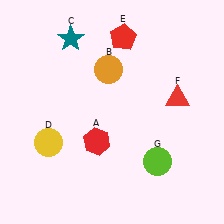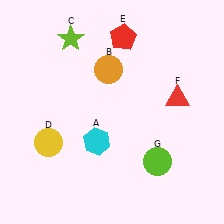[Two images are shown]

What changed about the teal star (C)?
In Image 1, C is teal. In Image 2, it changed to lime.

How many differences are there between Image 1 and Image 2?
There are 2 differences between the two images.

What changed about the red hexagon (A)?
In Image 1, A is red. In Image 2, it changed to cyan.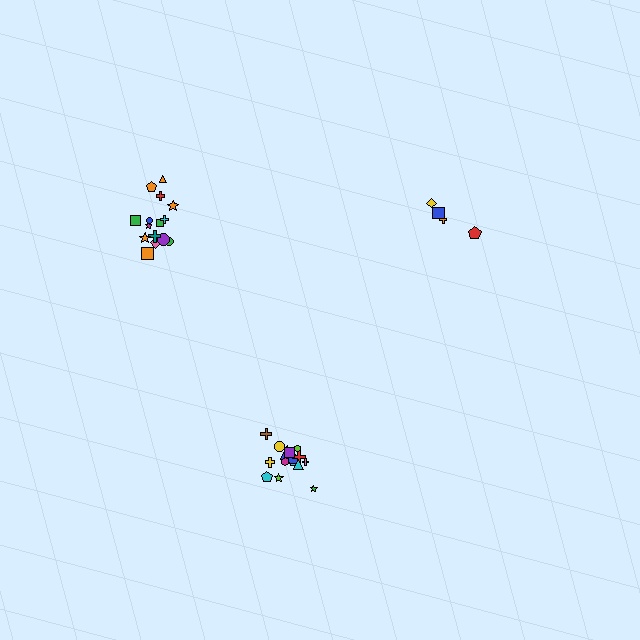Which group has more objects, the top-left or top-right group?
The top-left group.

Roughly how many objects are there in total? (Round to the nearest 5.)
Roughly 35 objects in total.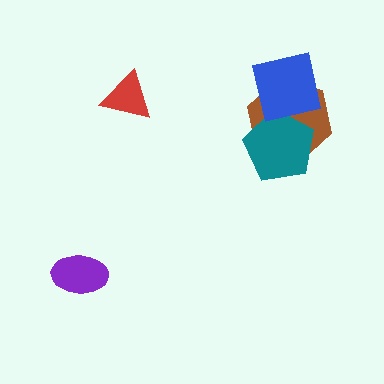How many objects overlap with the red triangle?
0 objects overlap with the red triangle.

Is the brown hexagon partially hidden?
Yes, it is partially covered by another shape.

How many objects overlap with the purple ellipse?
0 objects overlap with the purple ellipse.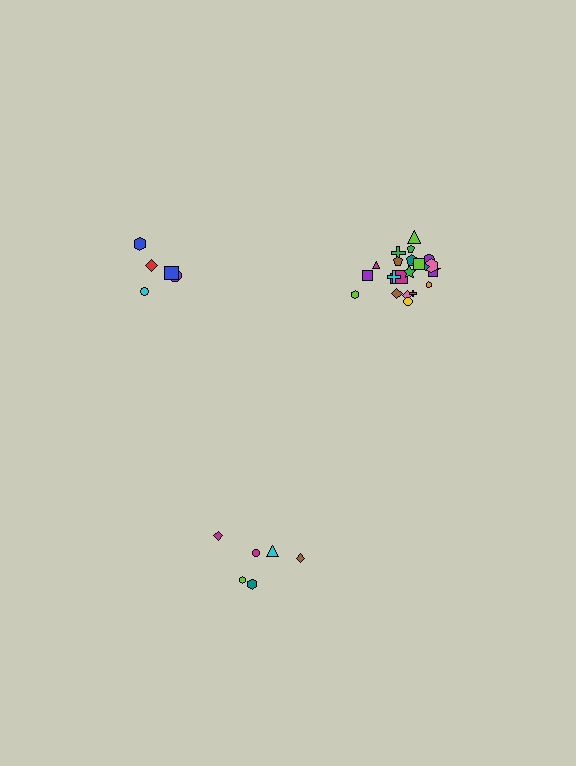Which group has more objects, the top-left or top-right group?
The top-right group.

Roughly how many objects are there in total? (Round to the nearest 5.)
Roughly 35 objects in total.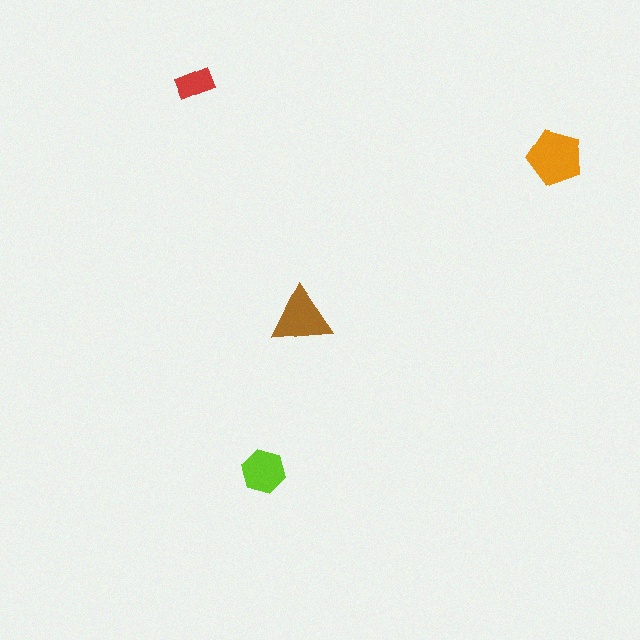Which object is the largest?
The orange pentagon.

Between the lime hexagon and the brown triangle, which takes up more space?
The brown triangle.